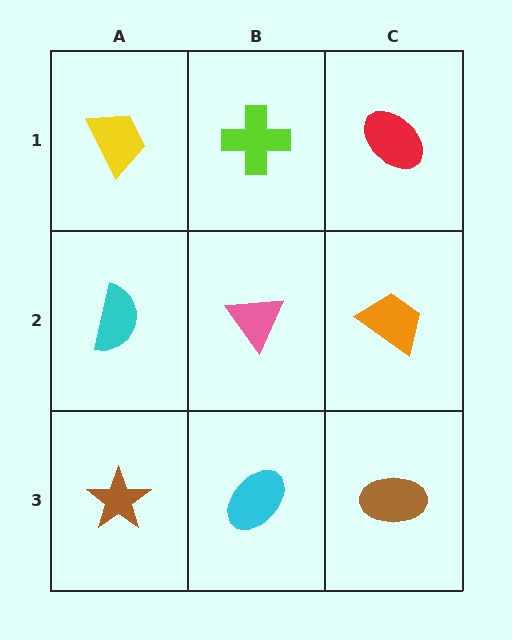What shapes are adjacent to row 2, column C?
A red ellipse (row 1, column C), a brown ellipse (row 3, column C), a pink triangle (row 2, column B).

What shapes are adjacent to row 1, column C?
An orange trapezoid (row 2, column C), a lime cross (row 1, column B).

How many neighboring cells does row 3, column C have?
2.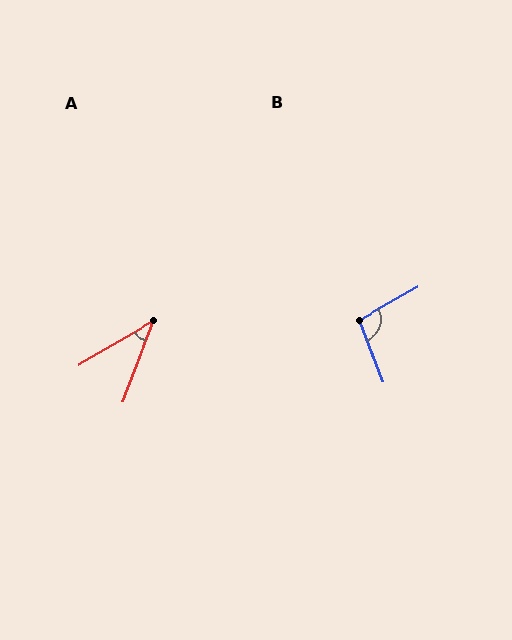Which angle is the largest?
B, at approximately 99 degrees.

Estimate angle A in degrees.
Approximately 39 degrees.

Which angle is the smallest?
A, at approximately 39 degrees.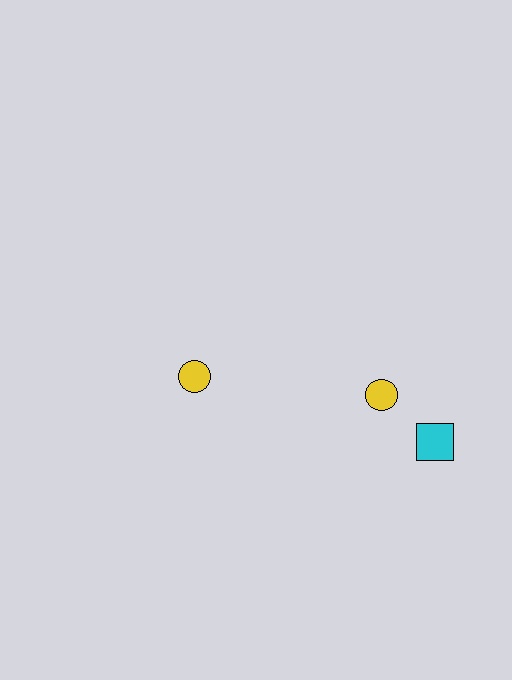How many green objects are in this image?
There are no green objects.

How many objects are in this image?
There are 3 objects.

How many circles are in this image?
There are 2 circles.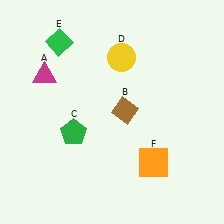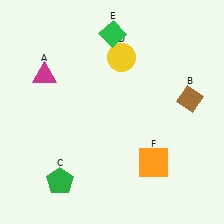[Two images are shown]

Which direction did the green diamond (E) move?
The green diamond (E) moved right.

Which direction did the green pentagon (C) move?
The green pentagon (C) moved down.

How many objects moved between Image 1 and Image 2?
3 objects moved between the two images.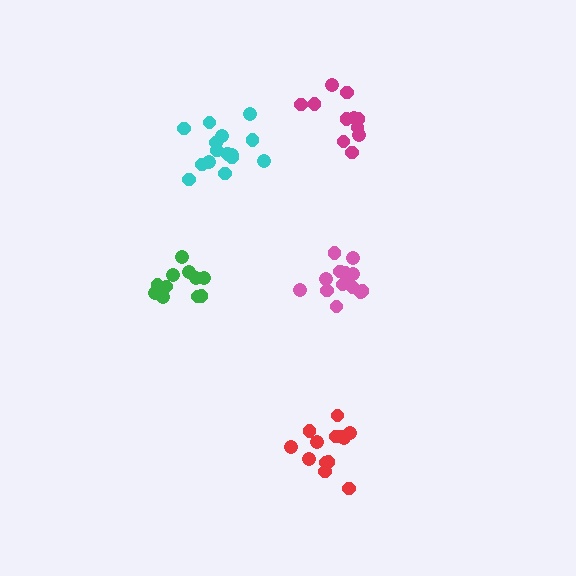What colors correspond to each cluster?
The clusters are colored: pink, magenta, cyan, red, green.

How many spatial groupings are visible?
There are 5 spatial groupings.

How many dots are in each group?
Group 1: 14 dots, Group 2: 11 dots, Group 3: 15 dots, Group 4: 13 dots, Group 5: 11 dots (64 total).